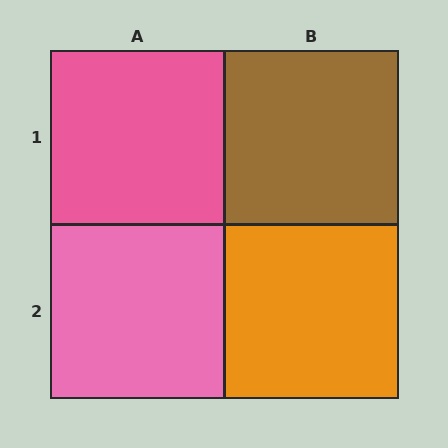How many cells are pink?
2 cells are pink.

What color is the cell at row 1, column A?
Pink.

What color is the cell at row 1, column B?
Brown.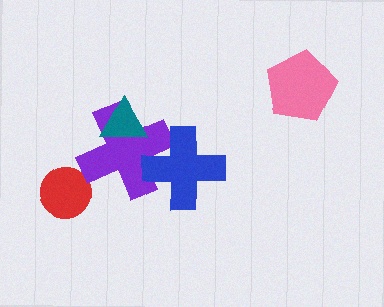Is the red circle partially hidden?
No, no other shape covers it.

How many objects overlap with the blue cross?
1 object overlaps with the blue cross.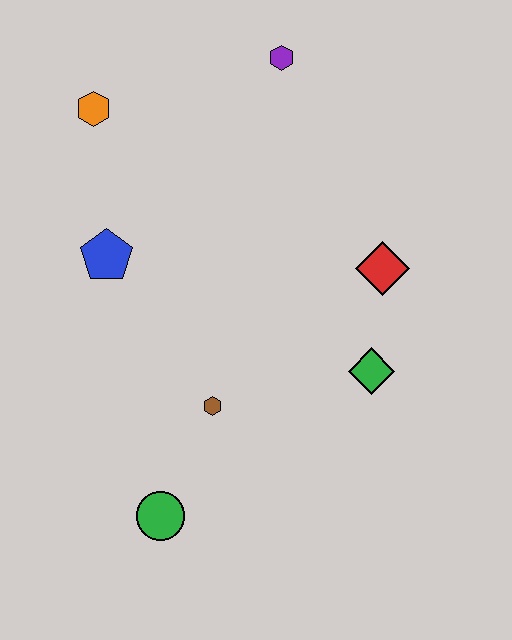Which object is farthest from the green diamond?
The orange hexagon is farthest from the green diamond.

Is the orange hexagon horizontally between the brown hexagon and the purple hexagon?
No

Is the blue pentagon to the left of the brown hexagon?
Yes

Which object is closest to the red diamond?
The green diamond is closest to the red diamond.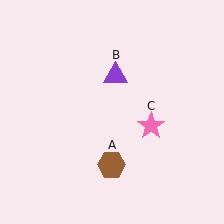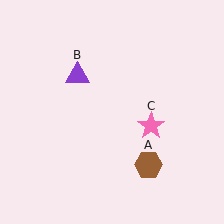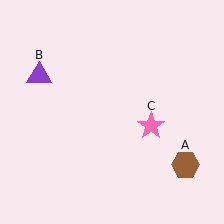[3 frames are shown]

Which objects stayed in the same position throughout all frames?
Pink star (object C) remained stationary.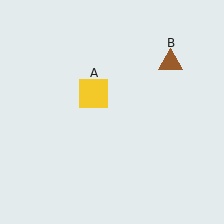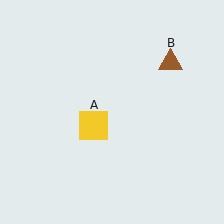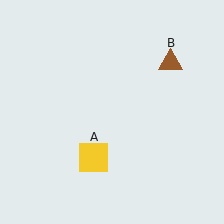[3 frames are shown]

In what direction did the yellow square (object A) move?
The yellow square (object A) moved down.